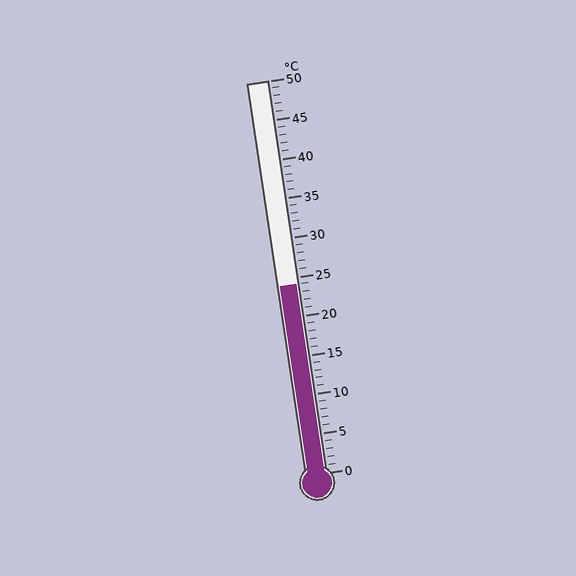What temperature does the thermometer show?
The thermometer shows approximately 24°C.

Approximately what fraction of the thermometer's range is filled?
The thermometer is filled to approximately 50% of its range.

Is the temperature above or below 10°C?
The temperature is above 10°C.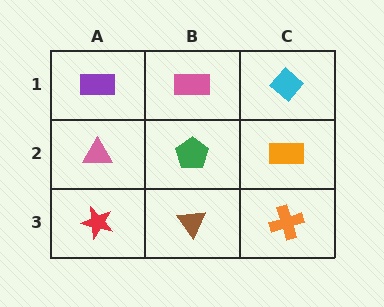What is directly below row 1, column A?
A pink triangle.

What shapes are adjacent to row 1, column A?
A pink triangle (row 2, column A), a pink rectangle (row 1, column B).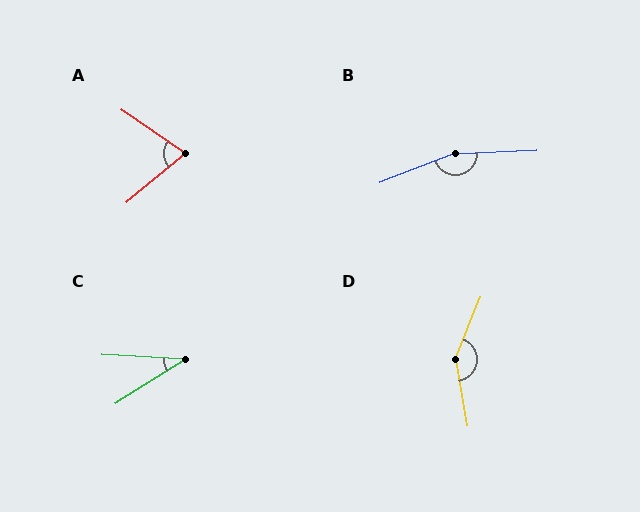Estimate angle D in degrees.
Approximately 148 degrees.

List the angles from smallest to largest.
C (35°), A (74°), D (148°), B (161°).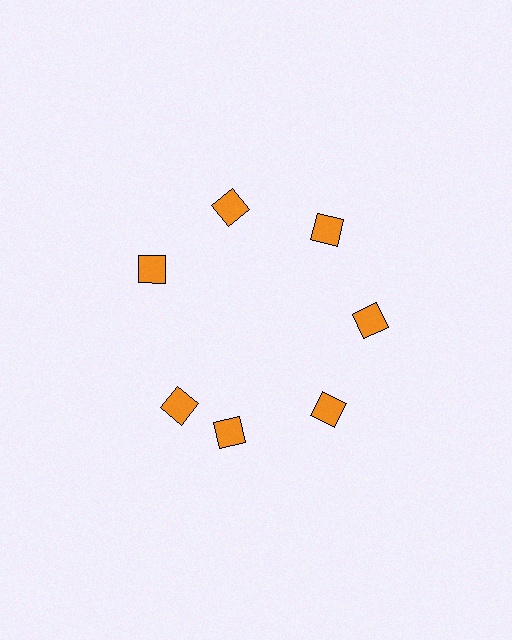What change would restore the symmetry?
The symmetry would be restored by rotating it back into even spacing with its neighbors so that all 7 diamonds sit at equal angles and equal distance from the center.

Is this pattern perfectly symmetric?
No. The 7 orange diamonds are arranged in a ring, but one element near the 8 o'clock position is rotated out of alignment along the ring, breaking the 7-fold rotational symmetry.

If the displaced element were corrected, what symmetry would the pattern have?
It would have 7-fold rotational symmetry — the pattern would map onto itself every 51 degrees.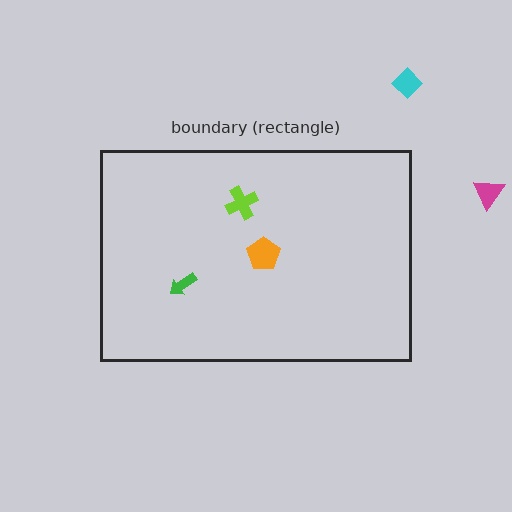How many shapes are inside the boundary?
3 inside, 2 outside.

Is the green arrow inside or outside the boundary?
Inside.